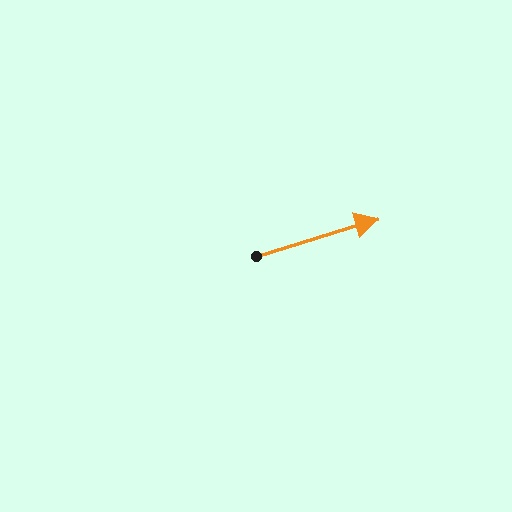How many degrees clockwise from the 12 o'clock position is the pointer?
Approximately 73 degrees.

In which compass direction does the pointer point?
East.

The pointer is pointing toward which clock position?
Roughly 2 o'clock.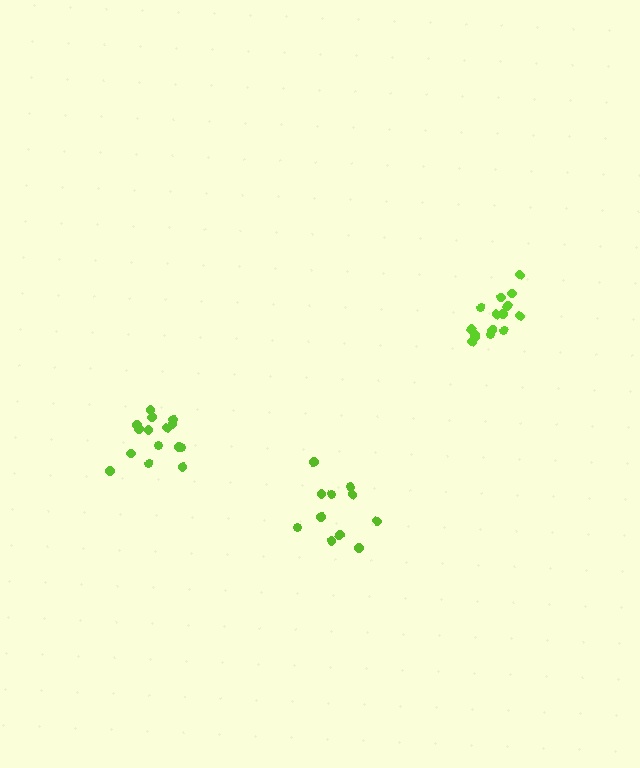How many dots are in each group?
Group 1: 15 dots, Group 2: 11 dots, Group 3: 15 dots (41 total).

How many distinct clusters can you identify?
There are 3 distinct clusters.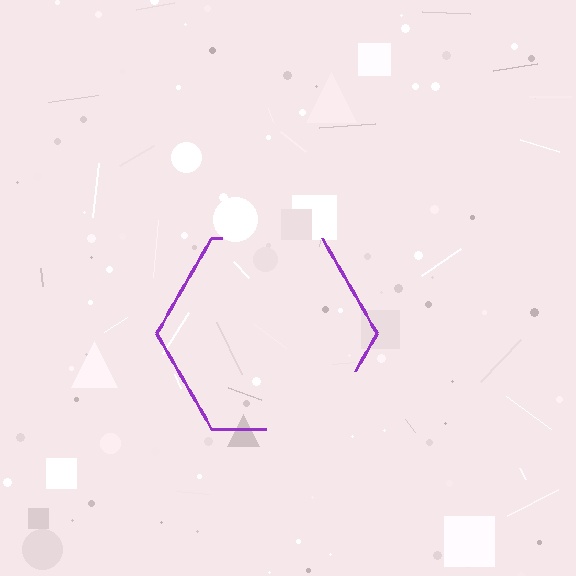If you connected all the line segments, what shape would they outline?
They would outline a hexagon.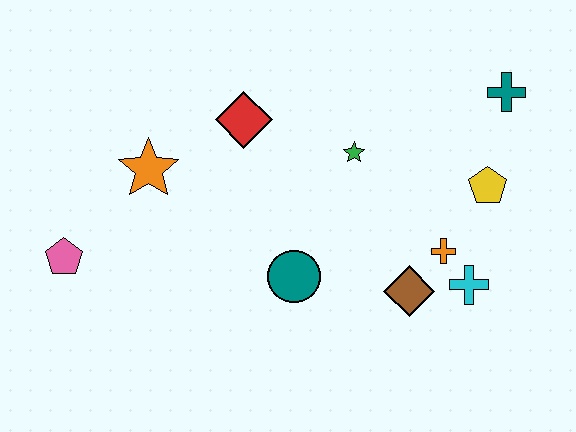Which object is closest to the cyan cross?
The orange cross is closest to the cyan cross.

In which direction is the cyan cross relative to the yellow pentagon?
The cyan cross is below the yellow pentagon.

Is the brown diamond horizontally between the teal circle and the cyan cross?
Yes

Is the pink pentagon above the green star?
No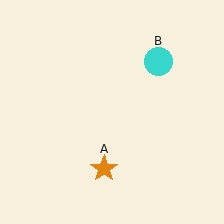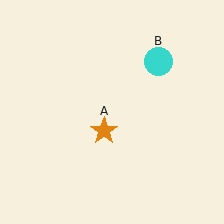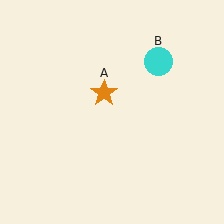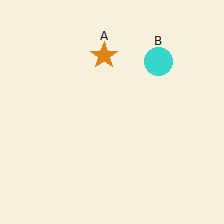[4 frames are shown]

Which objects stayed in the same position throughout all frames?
Cyan circle (object B) remained stationary.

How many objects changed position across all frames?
1 object changed position: orange star (object A).